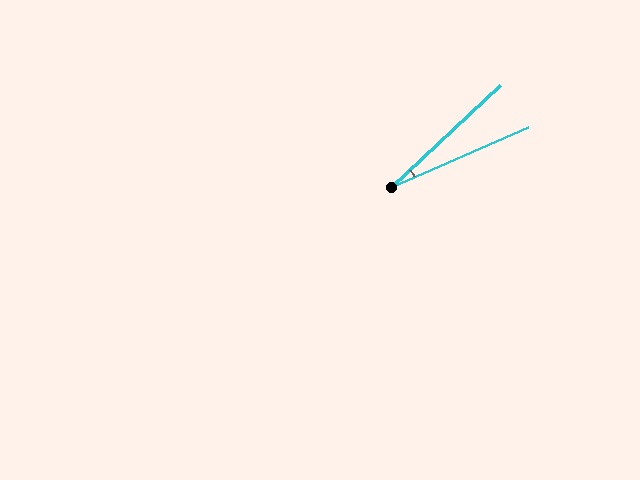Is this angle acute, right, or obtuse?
It is acute.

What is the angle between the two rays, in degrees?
Approximately 19 degrees.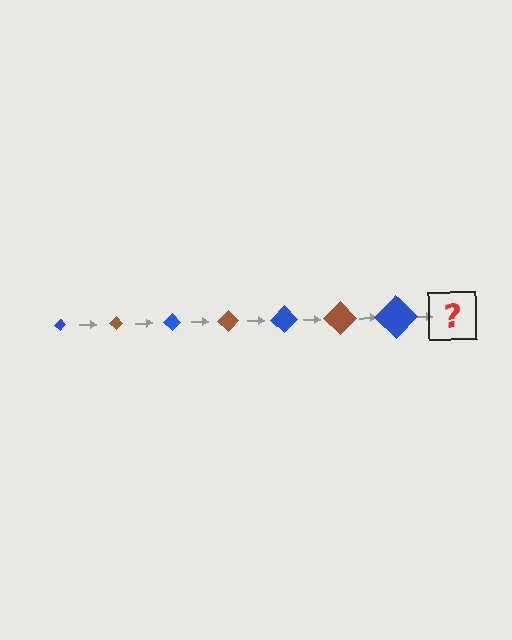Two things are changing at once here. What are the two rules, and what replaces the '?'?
The two rules are that the diamond grows larger each step and the color cycles through blue and brown. The '?' should be a brown diamond, larger than the previous one.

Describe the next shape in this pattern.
It should be a brown diamond, larger than the previous one.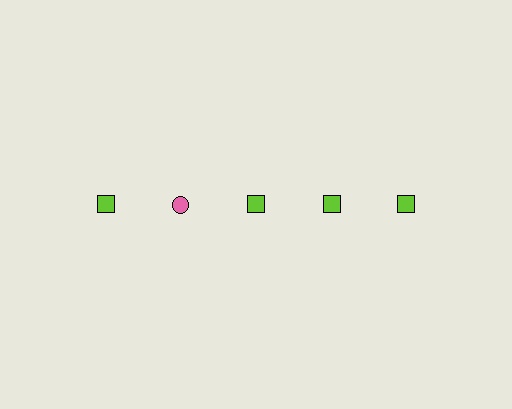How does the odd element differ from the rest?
It differs in both color (pink instead of lime) and shape (circle instead of square).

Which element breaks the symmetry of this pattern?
The pink circle in the top row, second from left column breaks the symmetry. All other shapes are lime squares.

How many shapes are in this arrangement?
There are 5 shapes arranged in a grid pattern.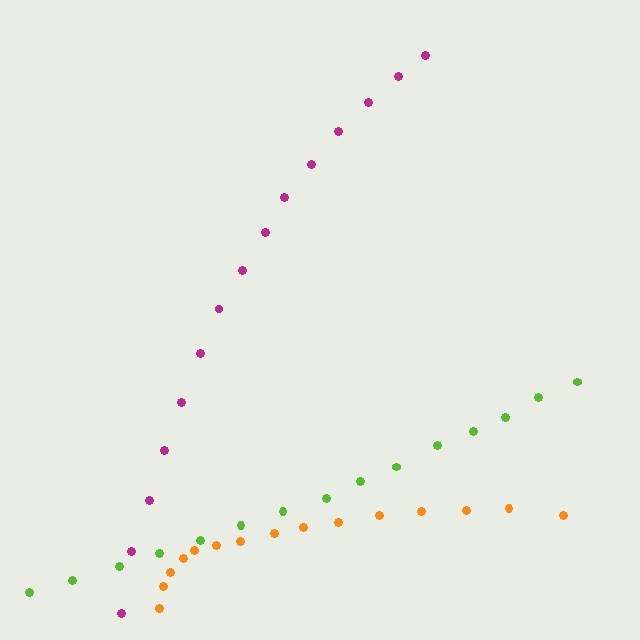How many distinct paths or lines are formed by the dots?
There are 3 distinct paths.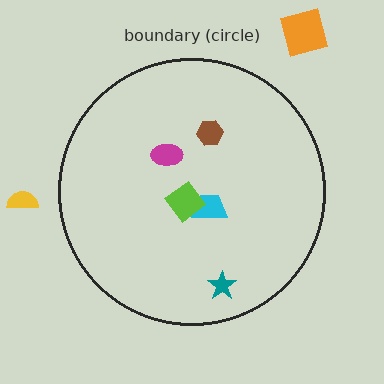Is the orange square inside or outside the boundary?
Outside.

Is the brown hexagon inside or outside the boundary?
Inside.